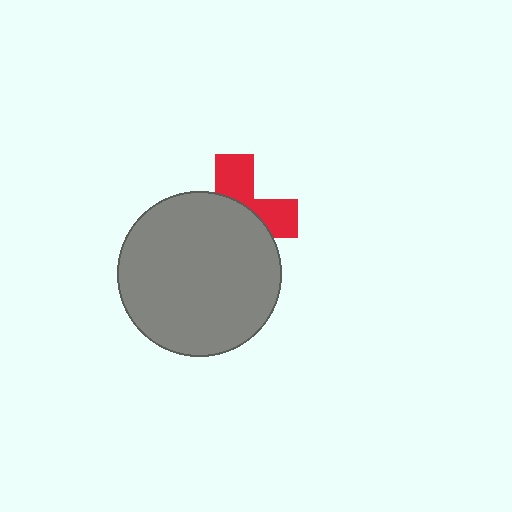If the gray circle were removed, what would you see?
You would see the complete red cross.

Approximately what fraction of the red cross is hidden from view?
Roughly 62% of the red cross is hidden behind the gray circle.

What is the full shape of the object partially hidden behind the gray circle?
The partially hidden object is a red cross.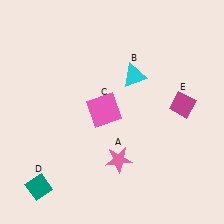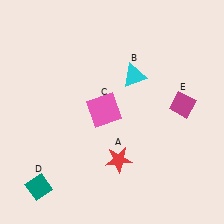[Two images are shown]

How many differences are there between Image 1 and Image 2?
There is 1 difference between the two images.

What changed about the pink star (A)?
In Image 1, A is pink. In Image 2, it changed to red.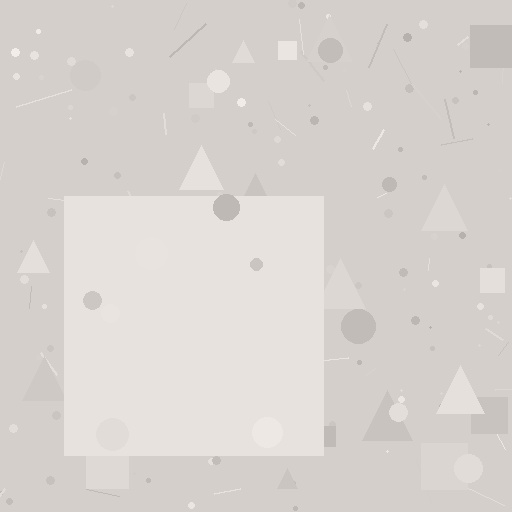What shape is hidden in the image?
A square is hidden in the image.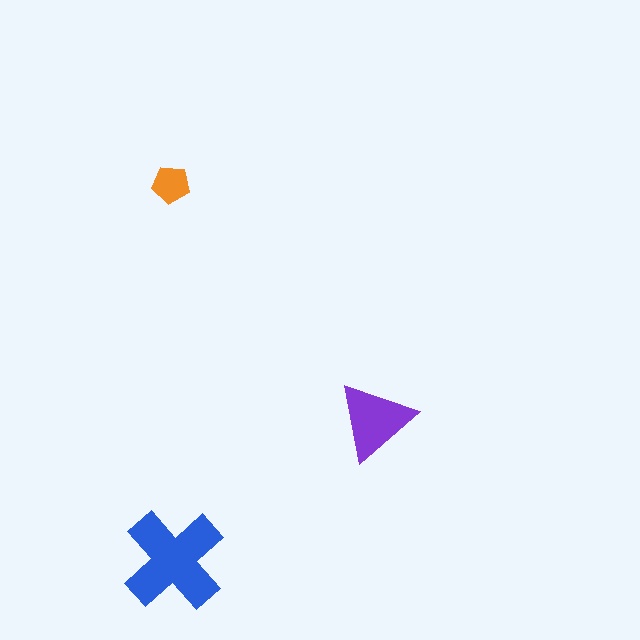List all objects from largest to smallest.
The blue cross, the purple triangle, the orange pentagon.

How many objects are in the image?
There are 3 objects in the image.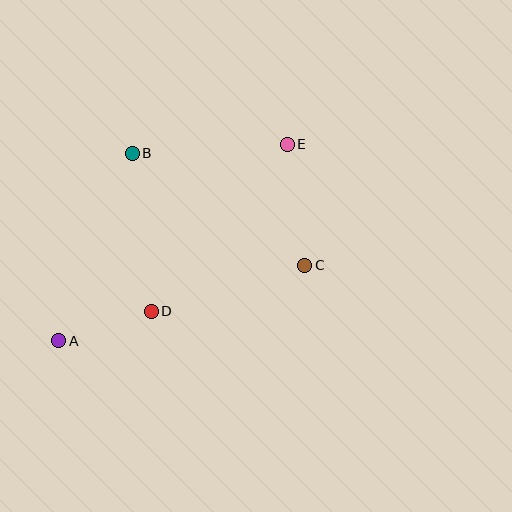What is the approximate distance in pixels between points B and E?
The distance between B and E is approximately 156 pixels.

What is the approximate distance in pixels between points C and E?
The distance between C and E is approximately 122 pixels.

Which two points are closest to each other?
Points A and D are closest to each other.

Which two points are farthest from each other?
Points A and E are farthest from each other.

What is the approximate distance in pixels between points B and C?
The distance between B and C is approximately 206 pixels.